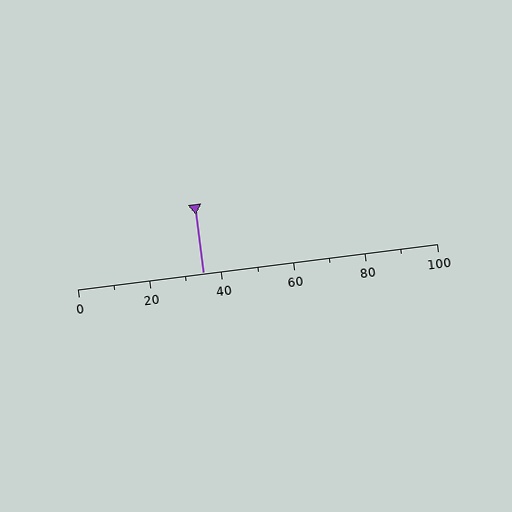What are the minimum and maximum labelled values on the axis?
The axis runs from 0 to 100.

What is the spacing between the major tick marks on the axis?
The major ticks are spaced 20 apart.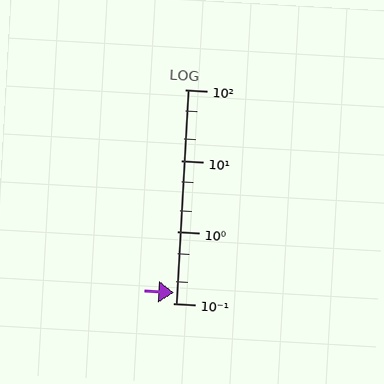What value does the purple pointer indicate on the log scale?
The pointer indicates approximately 0.14.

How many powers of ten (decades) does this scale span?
The scale spans 3 decades, from 0.1 to 100.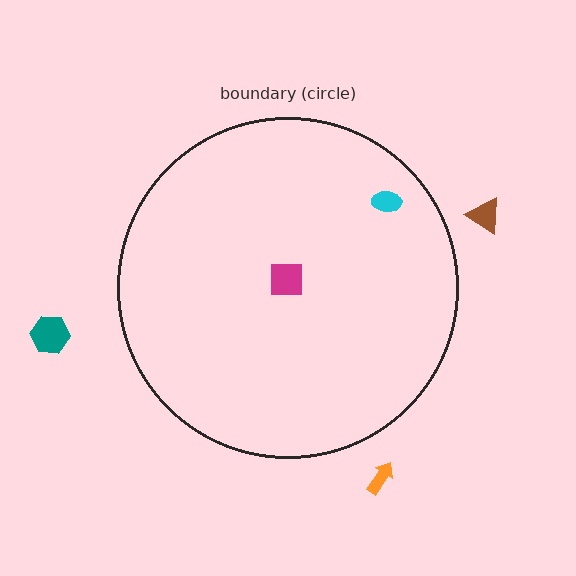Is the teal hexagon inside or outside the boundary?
Outside.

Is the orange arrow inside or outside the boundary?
Outside.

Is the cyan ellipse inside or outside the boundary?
Inside.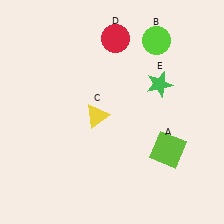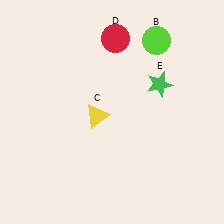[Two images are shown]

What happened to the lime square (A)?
The lime square (A) was removed in Image 2. It was in the bottom-right area of Image 1.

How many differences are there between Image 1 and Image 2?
There is 1 difference between the two images.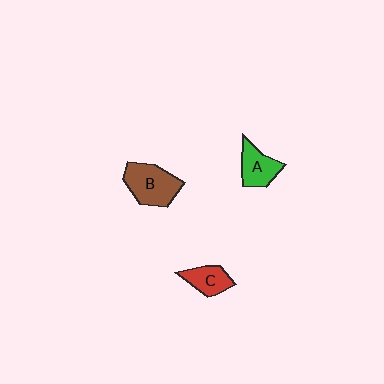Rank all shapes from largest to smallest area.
From largest to smallest: B (brown), A (green), C (red).